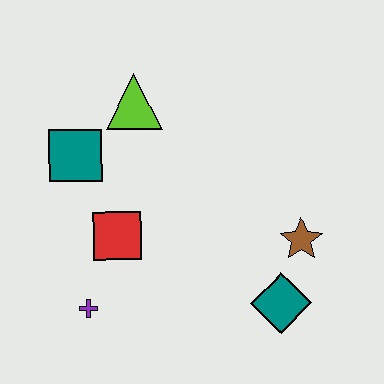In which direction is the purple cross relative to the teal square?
The purple cross is below the teal square.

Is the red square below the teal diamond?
No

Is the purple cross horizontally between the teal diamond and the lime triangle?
No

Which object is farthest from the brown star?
The teal square is farthest from the brown star.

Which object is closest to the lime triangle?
The teal square is closest to the lime triangle.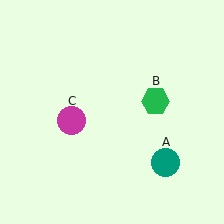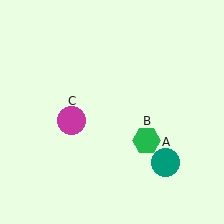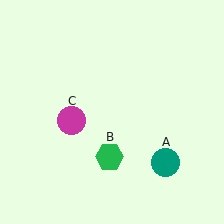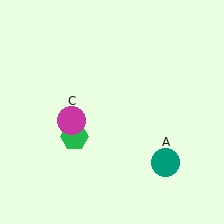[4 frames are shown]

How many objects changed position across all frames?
1 object changed position: green hexagon (object B).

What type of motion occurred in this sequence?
The green hexagon (object B) rotated clockwise around the center of the scene.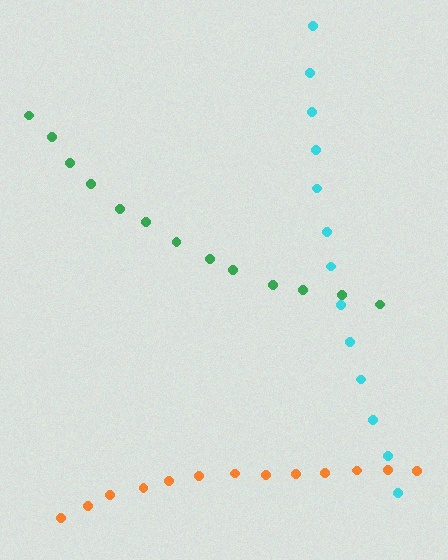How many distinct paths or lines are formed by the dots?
There are 3 distinct paths.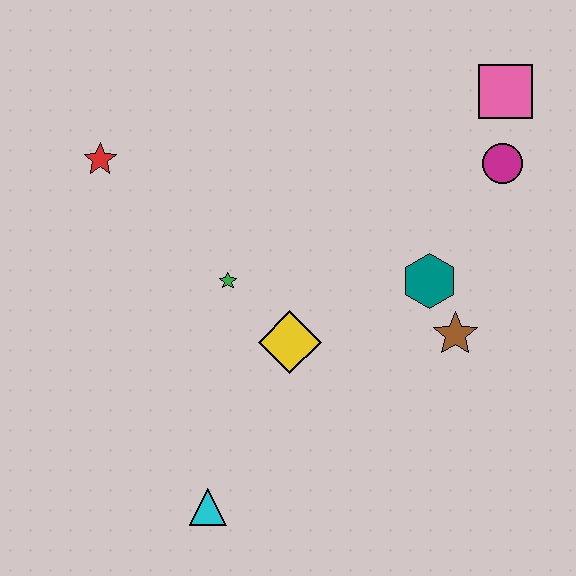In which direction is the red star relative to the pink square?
The red star is to the left of the pink square.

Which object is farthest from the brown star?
The red star is farthest from the brown star.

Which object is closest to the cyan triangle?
The yellow diamond is closest to the cyan triangle.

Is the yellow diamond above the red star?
No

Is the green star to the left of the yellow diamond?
Yes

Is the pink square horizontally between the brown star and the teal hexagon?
No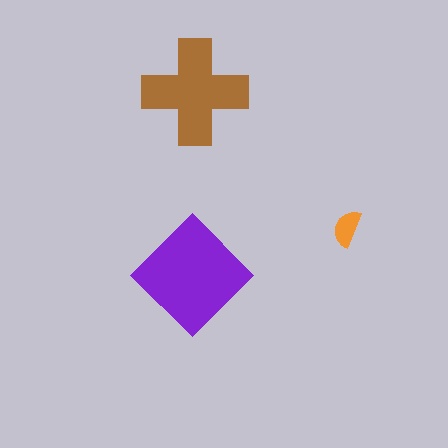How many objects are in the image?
There are 3 objects in the image.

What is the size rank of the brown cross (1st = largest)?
2nd.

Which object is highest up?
The brown cross is topmost.